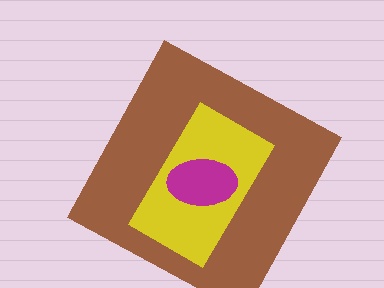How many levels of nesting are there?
3.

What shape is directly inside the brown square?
The yellow rectangle.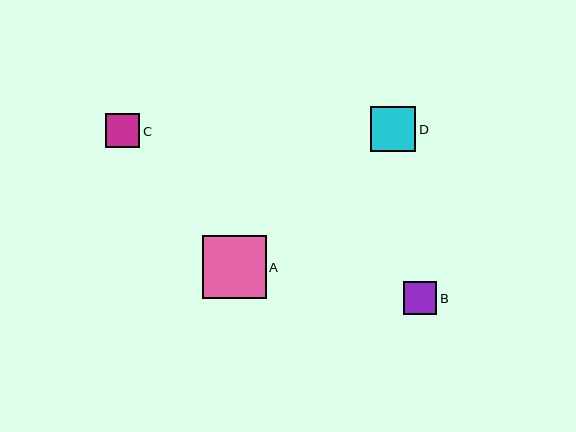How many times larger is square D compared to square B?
Square D is approximately 1.3 times the size of square B.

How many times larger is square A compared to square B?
Square A is approximately 1.9 times the size of square B.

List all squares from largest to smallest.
From largest to smallest: A, D, C, B.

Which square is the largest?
Square A is the largest with a size of approximately 63 pixels.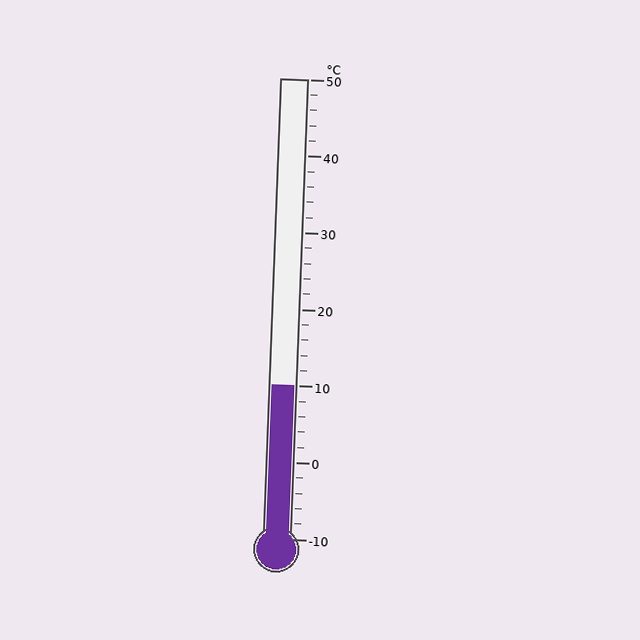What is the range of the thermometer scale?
The thermometer scale ranges from -10°C to 50°C.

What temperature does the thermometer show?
The thermometer shows approximately 10°C.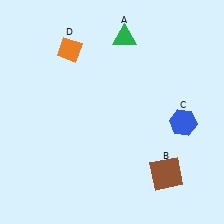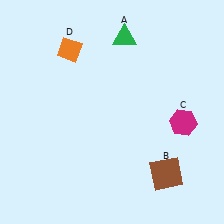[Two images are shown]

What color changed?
The hexagon (C) changed from blue in Image 1 to magenta in Image 2.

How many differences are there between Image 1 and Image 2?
There is 1 difference between the two images.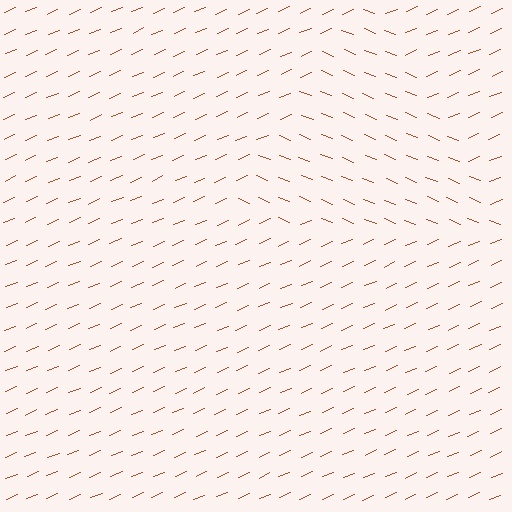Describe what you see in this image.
The image is filled with small brown line segments. A triangle region in the image has lines oriented differently from the surrounding lines, creating a visible texture boundary.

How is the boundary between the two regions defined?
The boundary is defined purely by a change in line orientation (approximately 45 degrees difference). All lines are the same color and thickness.